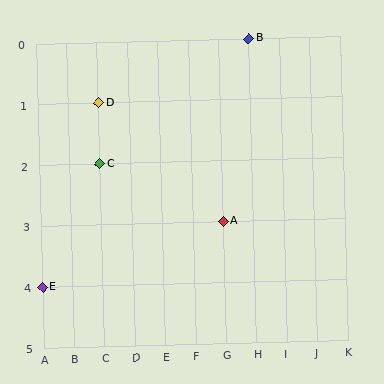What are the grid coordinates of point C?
Point C is at grid coordinates (C, 2).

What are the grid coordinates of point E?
Point E is at grid coordinates (A, 4).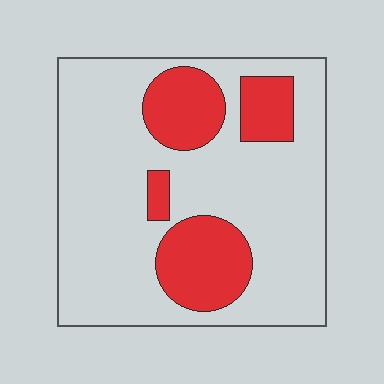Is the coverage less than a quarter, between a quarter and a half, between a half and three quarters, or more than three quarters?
Less than a quarter.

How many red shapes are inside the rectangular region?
4.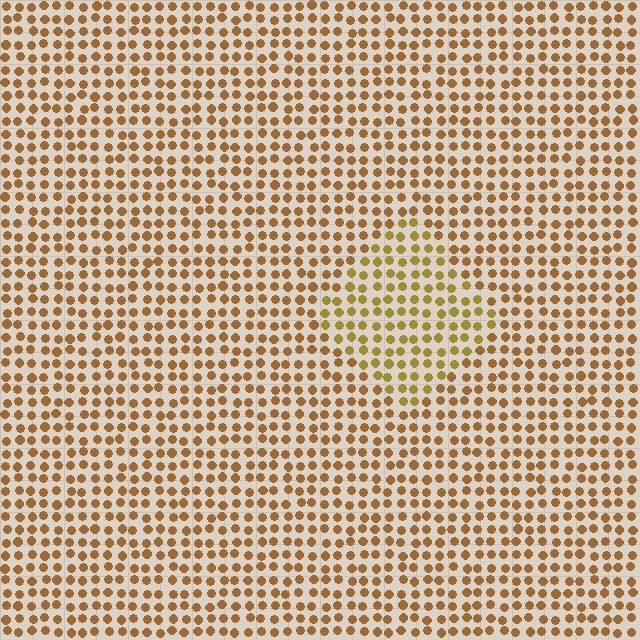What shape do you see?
I see a diamond.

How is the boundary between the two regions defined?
The boundary is defined purely by a slight shift in hue (about 22 degrees). Spacing, size, and orientation are identical on both sides.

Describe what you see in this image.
The image is filled with small brown elements in a uniform arrangement. A diamond-shaped region is visible where the elements are tinted to a slightly different hue, forming a subtle color boundary.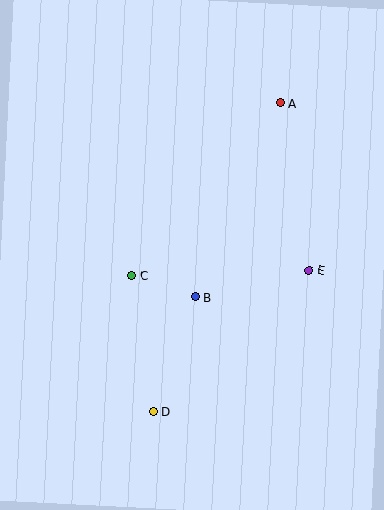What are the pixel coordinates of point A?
Point A is at (280, 103).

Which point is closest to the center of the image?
Point B at (195, 297) is closest to the center.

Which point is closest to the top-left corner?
Point A is closest to the top-left corner.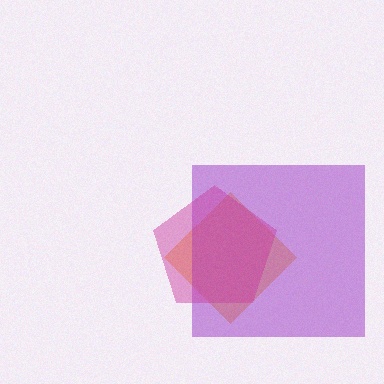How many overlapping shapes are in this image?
There are 3 overlapping shapes in the image.